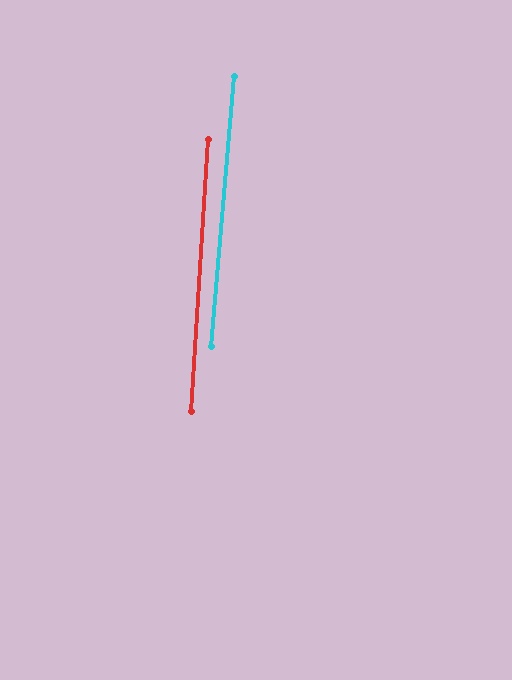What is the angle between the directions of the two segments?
Approximately 1 degree.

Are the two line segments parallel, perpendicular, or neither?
Parallel — their directions differ by only 1.1°.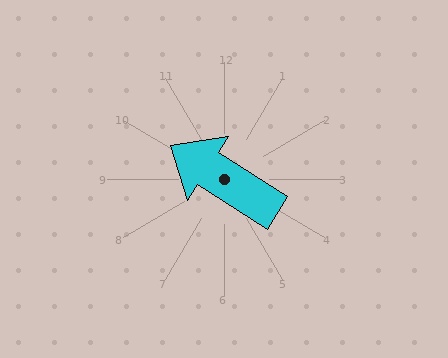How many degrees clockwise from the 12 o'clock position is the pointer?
Approximately 302 degrees.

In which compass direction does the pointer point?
Northwest.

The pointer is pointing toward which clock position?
Roughly 10 o'clock.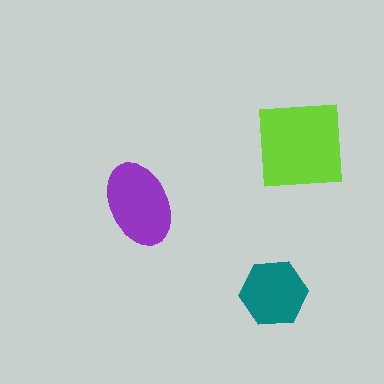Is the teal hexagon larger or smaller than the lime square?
Smaller.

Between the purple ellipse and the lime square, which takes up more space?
The lime square.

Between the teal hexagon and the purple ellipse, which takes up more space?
The purple ellipse.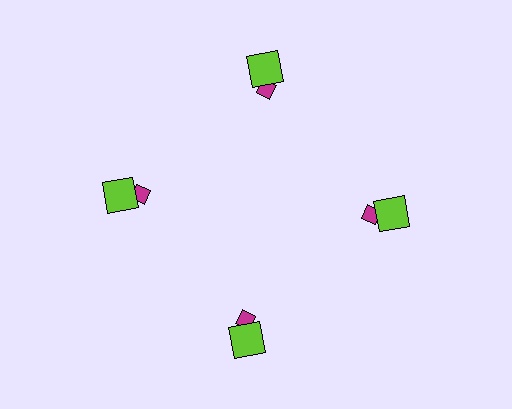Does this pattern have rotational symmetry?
Yes, this pattern has 4-fold rotational symmetry. It looks the same after rotating 90 degrees around the center.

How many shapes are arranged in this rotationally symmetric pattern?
There are 8 shapes, arranged in 4 groups of 2.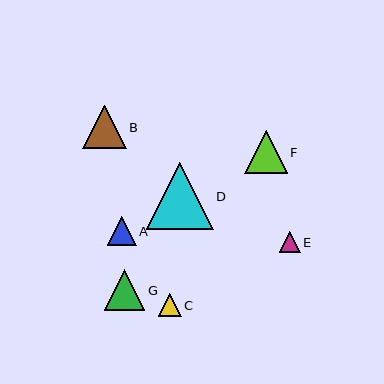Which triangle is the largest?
Triangle D is the largest with a size of approximately 67 pixels.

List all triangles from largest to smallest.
From largest to smallest: D, B, F, G, A, C, E.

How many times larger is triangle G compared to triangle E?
Triangle G is approximately 1.9 times the size of triangle E.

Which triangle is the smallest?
Triangle E is the smallest with a size of approximately 21 pixels.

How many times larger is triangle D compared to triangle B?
Triangle D is approximately 1.5 times the size of triangle B.